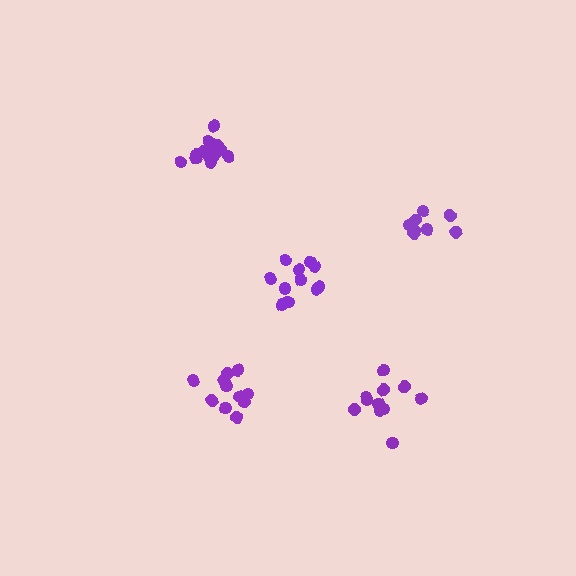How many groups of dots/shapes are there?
There are 5 groups.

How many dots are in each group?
Group 1: 11 dots, Group 2: 9 dots, Group 3: 11 dots, Group 4: 11 dots, Group 5: 13 dots (55 total).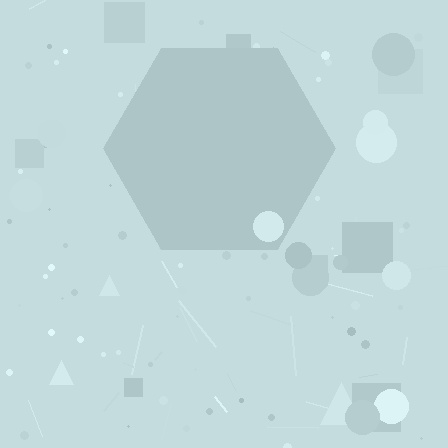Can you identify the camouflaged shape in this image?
The camouflaged shape is a hexagon.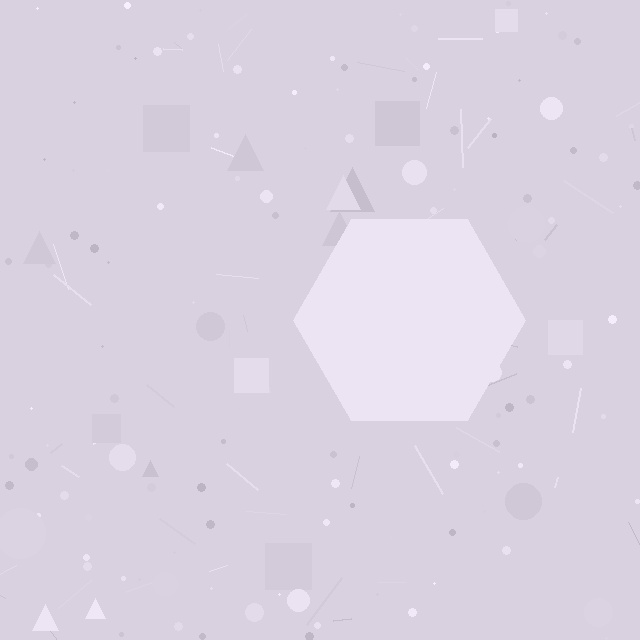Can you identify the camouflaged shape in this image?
The camouflaged shape is a hexagon.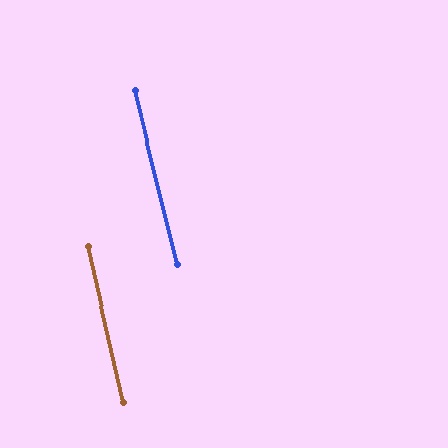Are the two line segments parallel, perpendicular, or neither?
Parallel — their directions differ by only 0.8°.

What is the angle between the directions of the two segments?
Approximately 1 degree.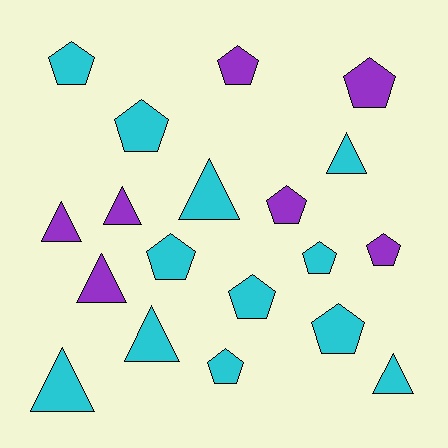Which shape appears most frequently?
Pentagon, with 11 objects.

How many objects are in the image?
There are 19 objects.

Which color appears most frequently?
Cyan, with 12 objects.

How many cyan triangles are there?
There are 5 cyan triangles.